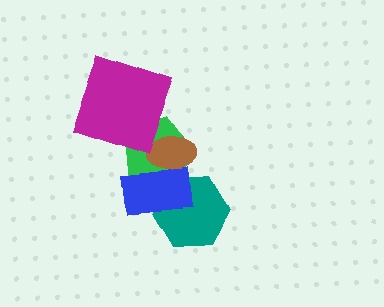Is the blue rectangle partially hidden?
Yes, it is partially covered by another shape.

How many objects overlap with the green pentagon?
4 objects overlap with the green pentagon.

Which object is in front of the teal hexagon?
The blue rectangle is in front of the teal hexagon.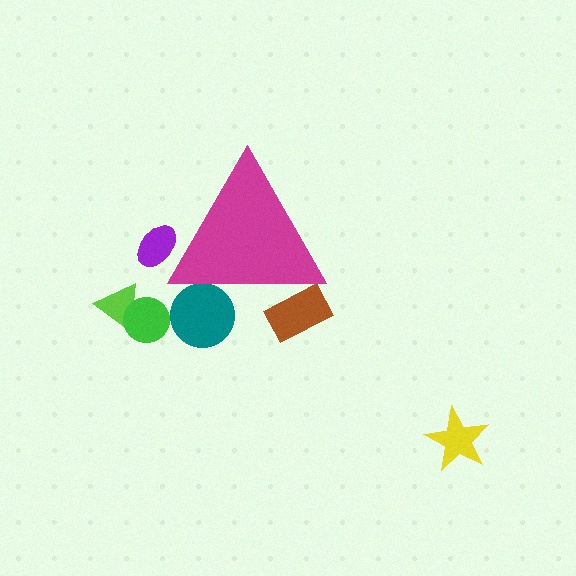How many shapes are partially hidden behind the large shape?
3 shapes are partially hidden.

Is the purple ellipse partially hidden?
Yes, the purple ellipse is partially hidden behind the magenta triangle.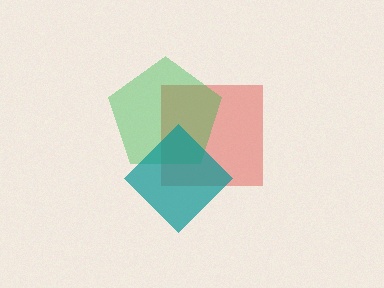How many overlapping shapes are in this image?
There are 3 overlapping shapes in the image.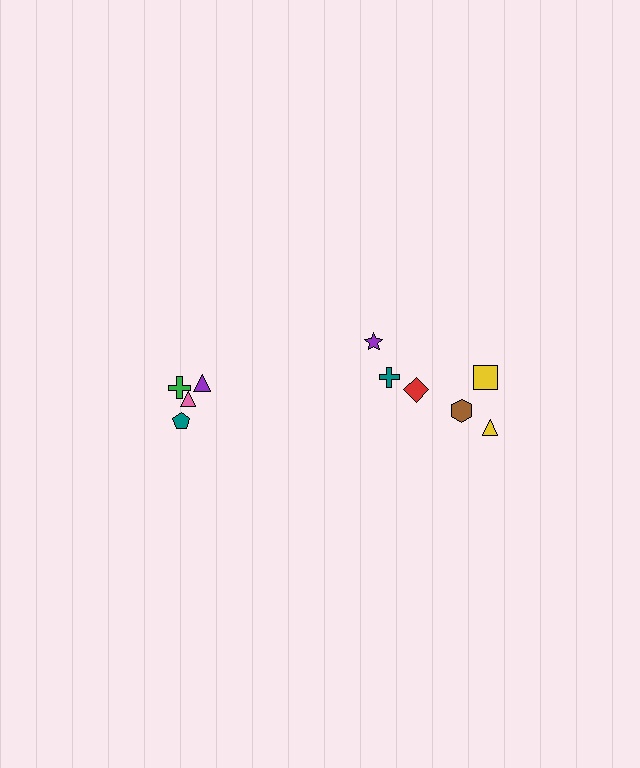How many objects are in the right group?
There are 6 objects.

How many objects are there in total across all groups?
There are 10 objects.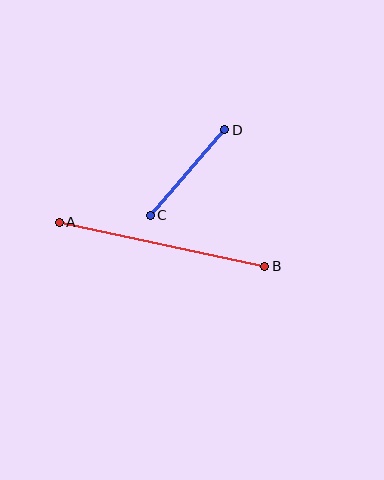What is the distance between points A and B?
The distance is approximately 210 pixels.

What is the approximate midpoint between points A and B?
The midpoint is at approximately (162, 244) pixels.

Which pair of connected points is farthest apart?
Points A and B are farthest apart.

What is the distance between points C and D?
The distance is approximately 113 pixels.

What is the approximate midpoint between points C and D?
The midpoint is at approximately (188, 173) pixels.